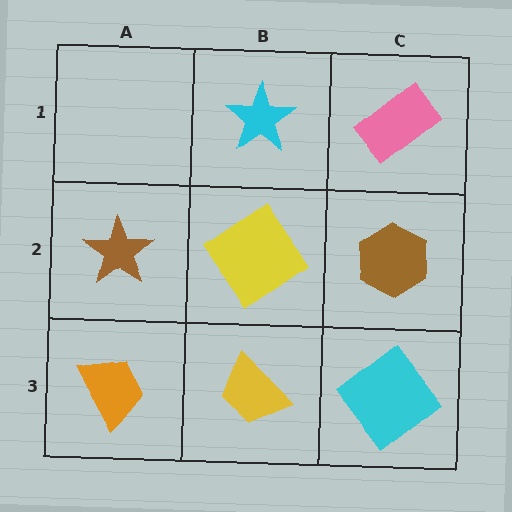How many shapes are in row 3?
3 shapes.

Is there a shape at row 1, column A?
No, that cell is empty.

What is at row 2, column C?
A brown hexagon.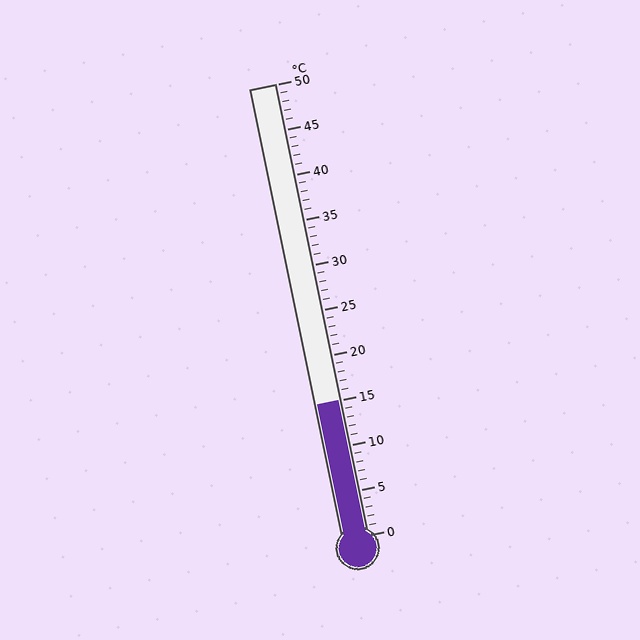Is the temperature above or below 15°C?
The temperature is at 15°C.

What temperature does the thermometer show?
The thermometer shows approximately 15°C.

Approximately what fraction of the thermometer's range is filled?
The thermometer is filled to approximately 30% of its range.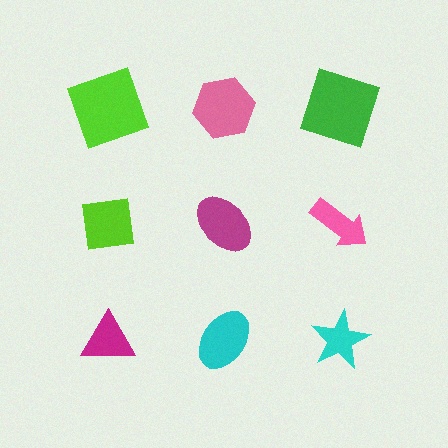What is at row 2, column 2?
A magenta ellipse.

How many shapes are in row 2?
3 shapes.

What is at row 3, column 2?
A cyan ellipse.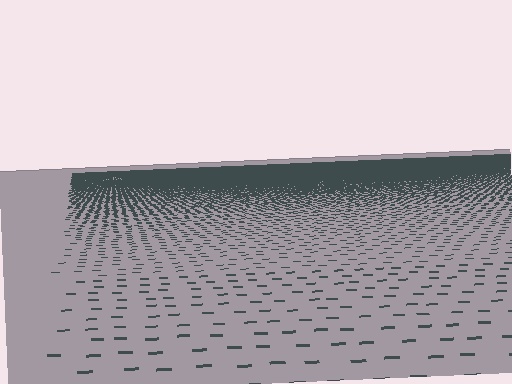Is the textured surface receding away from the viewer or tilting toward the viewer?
The surface is receding away from the viewer. Texture elements get smaller and denser toward the top.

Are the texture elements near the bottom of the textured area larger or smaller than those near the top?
Larger. Near the bottom, elements are closer to the viewer and appear at a bigger on-screen size.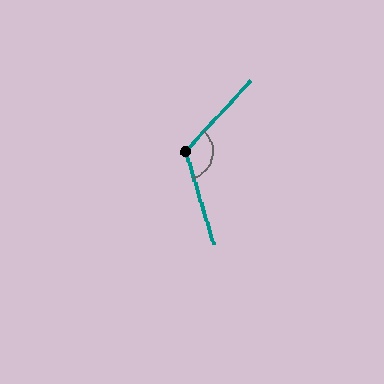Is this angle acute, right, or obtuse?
It is obtuse.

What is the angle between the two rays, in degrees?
Approximately 121 degrees.